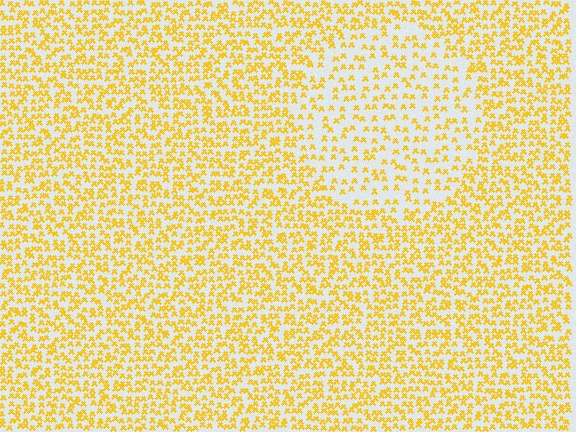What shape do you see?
I see a circle.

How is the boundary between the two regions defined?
The boundary is defined by a change in element density (approximately 1.9x ratio). All elements are the same color, size, and shape.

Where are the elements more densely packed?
The elements are more densely packed outside the circle boundary.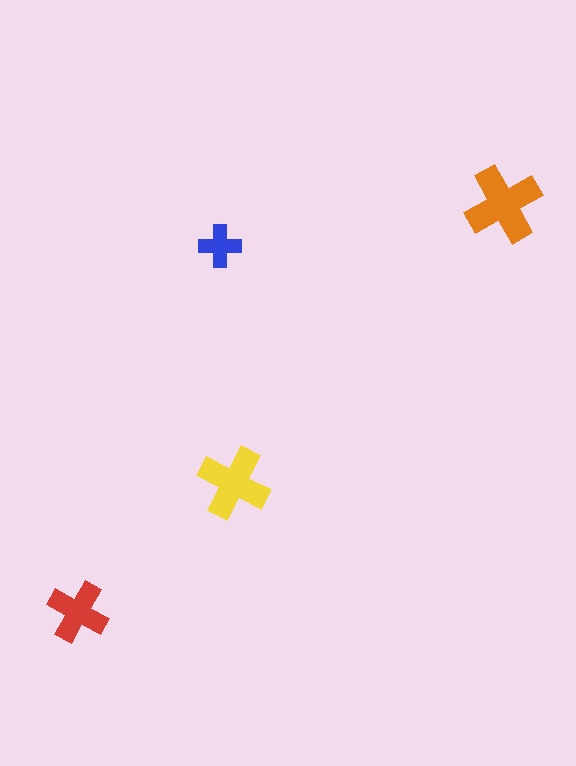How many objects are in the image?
There are 4 objects in the image.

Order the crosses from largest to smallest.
the orange one, the yellow one, the red one, the blue one.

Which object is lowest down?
The red cross is bottommost.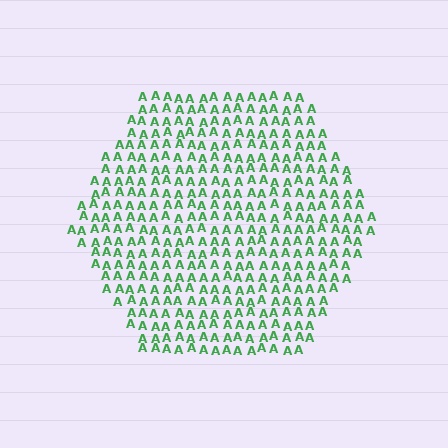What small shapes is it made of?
It is made of small letter A's.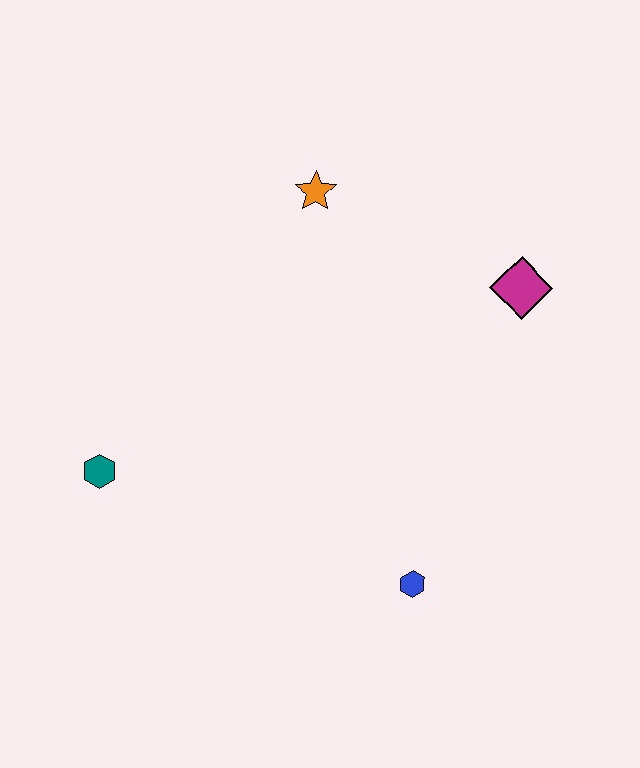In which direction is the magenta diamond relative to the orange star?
The magenta diamond is to the right of the orange star.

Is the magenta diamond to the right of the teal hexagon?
Yes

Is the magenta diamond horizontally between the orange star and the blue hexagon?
No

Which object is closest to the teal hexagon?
The blue hexagon is closest to the teal hexagon.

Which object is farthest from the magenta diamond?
The teal hexagon is farthest from the magenta diamond.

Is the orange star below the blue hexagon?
No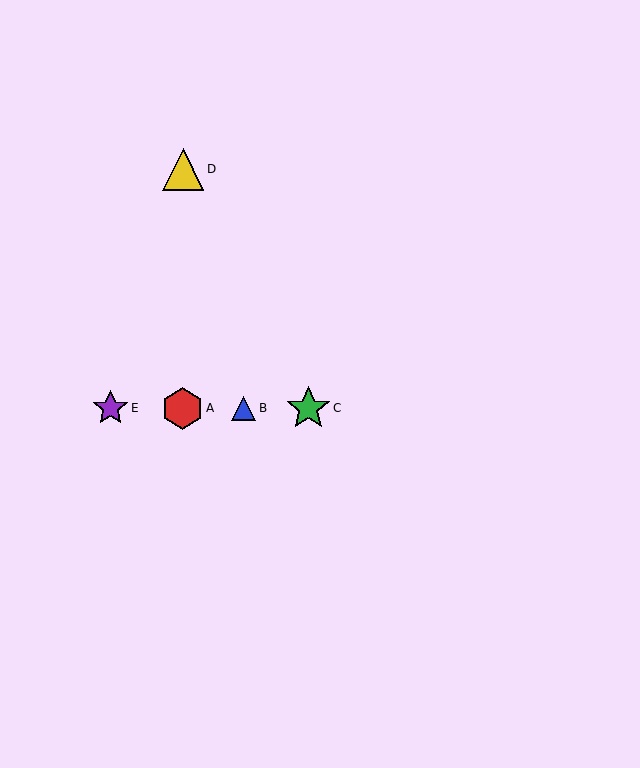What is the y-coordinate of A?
Object A is at y≈408.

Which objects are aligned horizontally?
Objects A, B, C, E are aligned horizontally.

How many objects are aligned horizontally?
4 objects (A, B, C, E) are aligned horizontally.